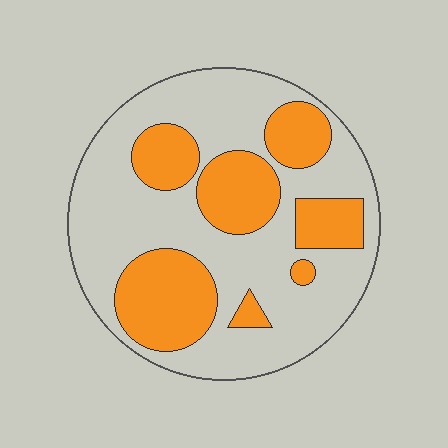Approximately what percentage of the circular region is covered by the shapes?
Approximately 35%.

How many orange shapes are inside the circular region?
7.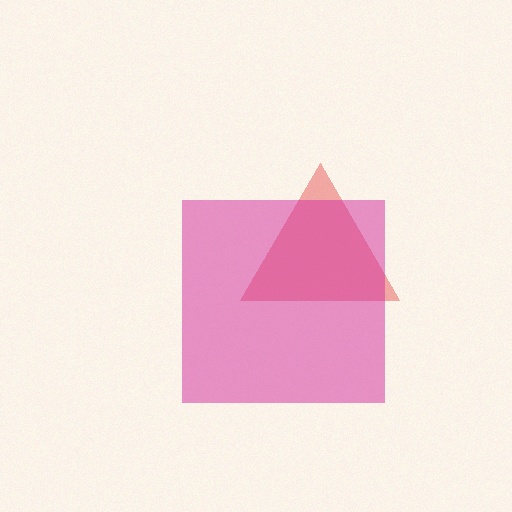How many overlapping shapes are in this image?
There are 2 overlapping shapes in the image.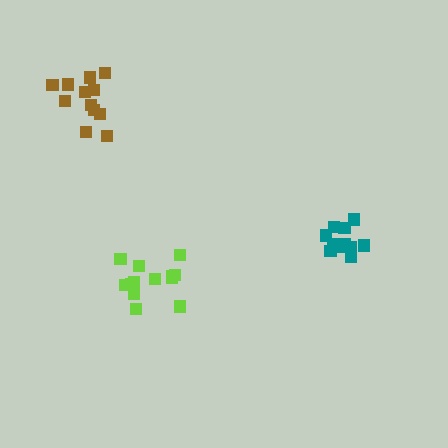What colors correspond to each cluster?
The clusters are colored: lime, teal, brown.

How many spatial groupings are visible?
There are 3 spatial groupings.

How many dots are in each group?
Group 1: 13 dots, Group 2: 11 dots, Group 3: 12 dots (36 total).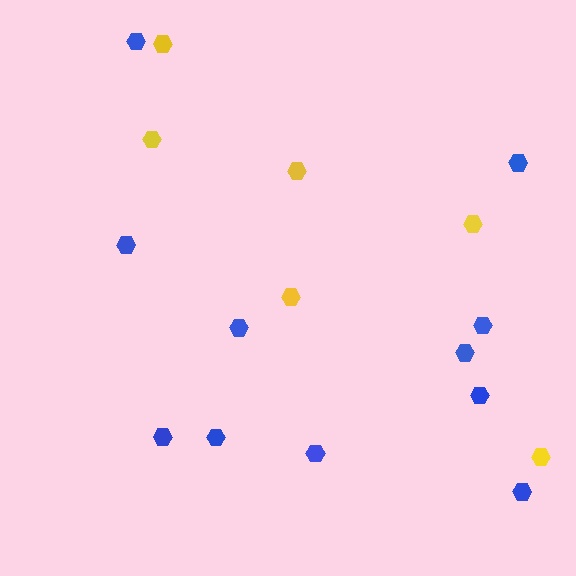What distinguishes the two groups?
There are 2 groups: one group of yellow hexagons (6) and one group of blue hexagons (11).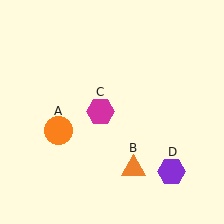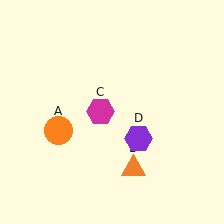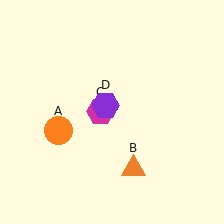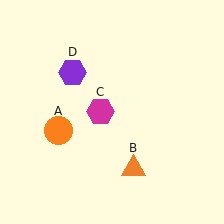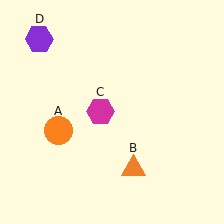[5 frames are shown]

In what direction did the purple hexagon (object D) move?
The purple hexagon (object D) moved up and to the left.